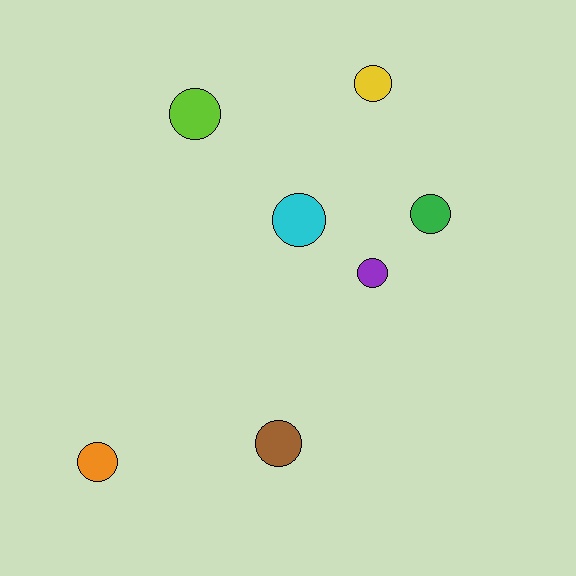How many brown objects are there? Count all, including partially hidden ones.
There is 1 brown object.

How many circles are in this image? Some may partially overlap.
There are 7 circles.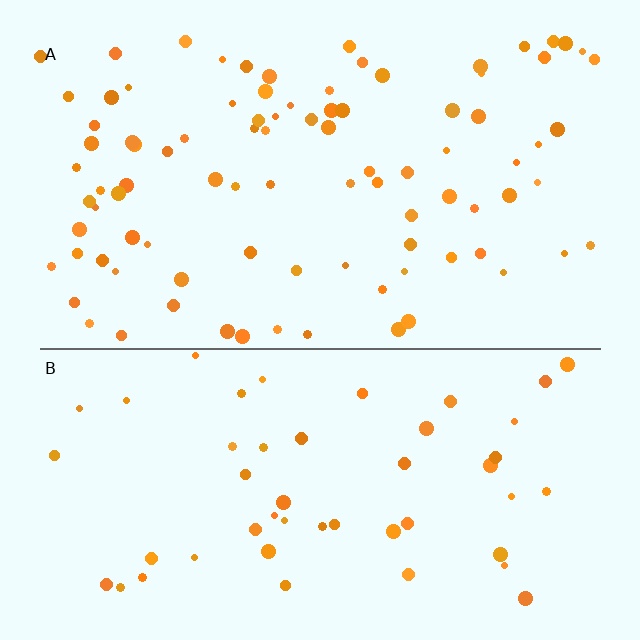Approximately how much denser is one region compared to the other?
Approximately 1.8× — region A over region B.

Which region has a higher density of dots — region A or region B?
A (the top).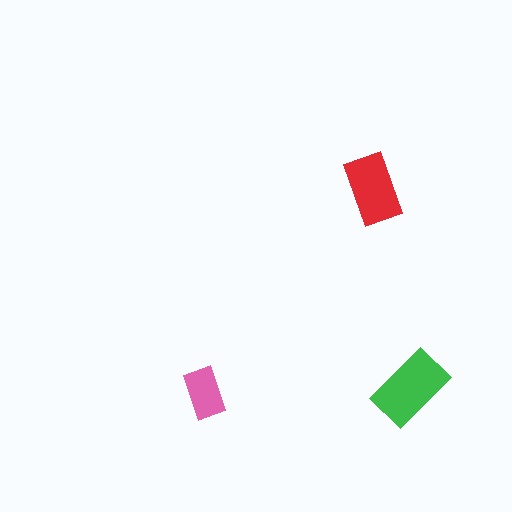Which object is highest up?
The red rectangle is topmost.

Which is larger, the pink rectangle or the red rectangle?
The red one.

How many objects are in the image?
There are 3 objects in the image.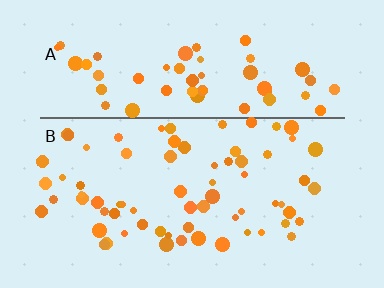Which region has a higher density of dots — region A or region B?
B (the bottom).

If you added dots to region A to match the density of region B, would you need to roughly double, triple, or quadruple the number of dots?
Approximately double.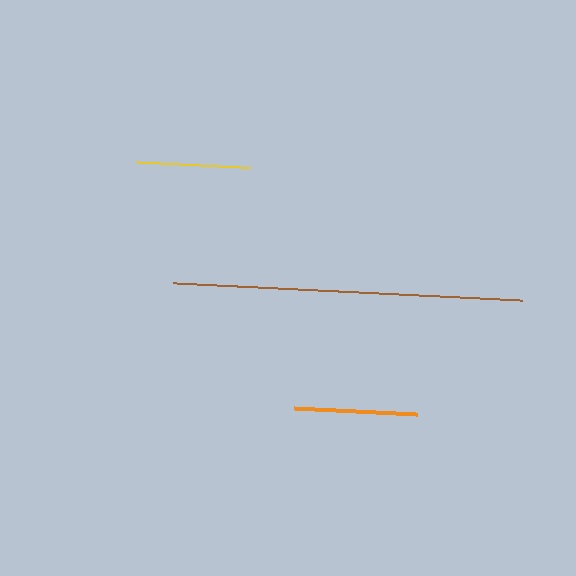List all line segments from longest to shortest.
From longest to shortest: brown, orange, yellow.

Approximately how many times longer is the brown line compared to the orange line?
The brown line is approximately 2.8 times the length of the orange line.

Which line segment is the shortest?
The yellow line is the shortest at approximately 115 pixels.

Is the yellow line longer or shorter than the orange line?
The orange line is longer than the yellow line.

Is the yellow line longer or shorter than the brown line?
The brown line is longer than the yellow line.